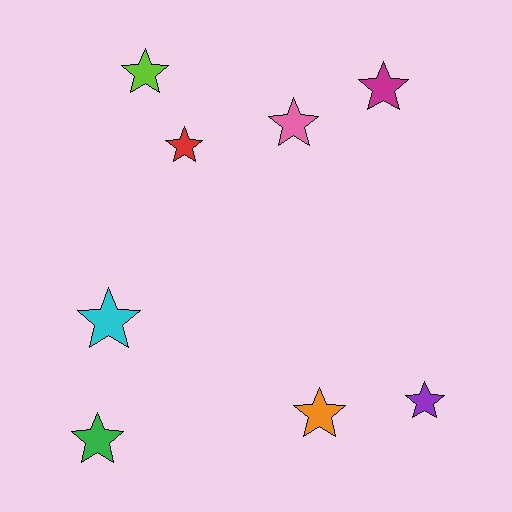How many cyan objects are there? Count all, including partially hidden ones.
There is 1 cyan object.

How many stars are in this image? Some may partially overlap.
There are 8 stars.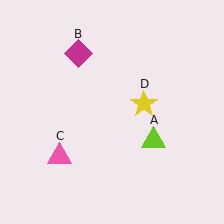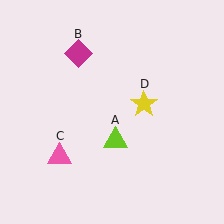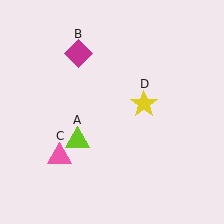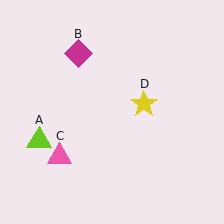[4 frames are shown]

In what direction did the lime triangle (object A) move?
The lime triangle (object A) moved left.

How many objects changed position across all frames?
1 object changed position: lime triangle (object A).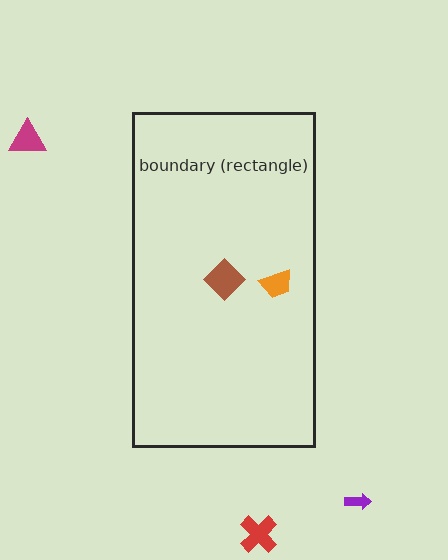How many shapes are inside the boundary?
2 inside, 3 outside.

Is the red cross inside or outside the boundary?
Outside.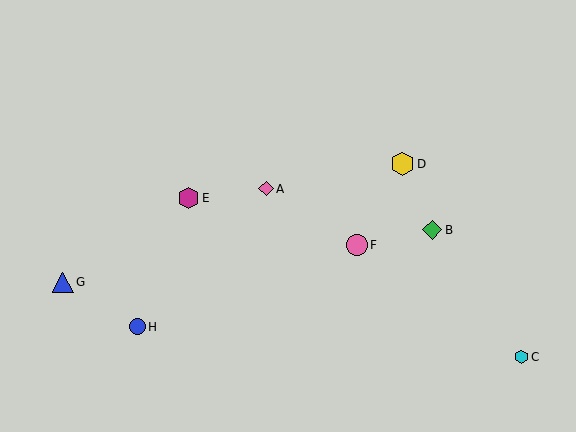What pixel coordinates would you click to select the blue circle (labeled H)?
Click at (137, 327) to select the blue circle H.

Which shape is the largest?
The yellow hexagon (labeled D) is the largest.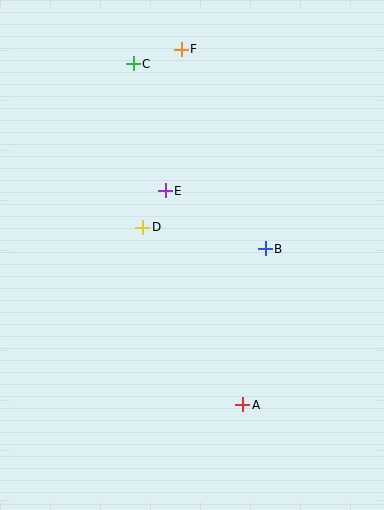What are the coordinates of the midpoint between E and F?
The midpoint between E and F is at (173, 120).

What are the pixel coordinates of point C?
Point C is at (133, 64).